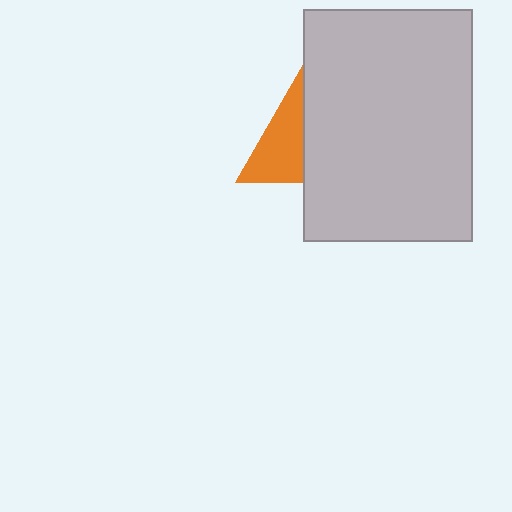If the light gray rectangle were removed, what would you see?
You would see the complete orange triangle.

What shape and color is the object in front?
The object in front is a light gray rectangle.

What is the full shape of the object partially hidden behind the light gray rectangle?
The partially hidden object is an orange triangle.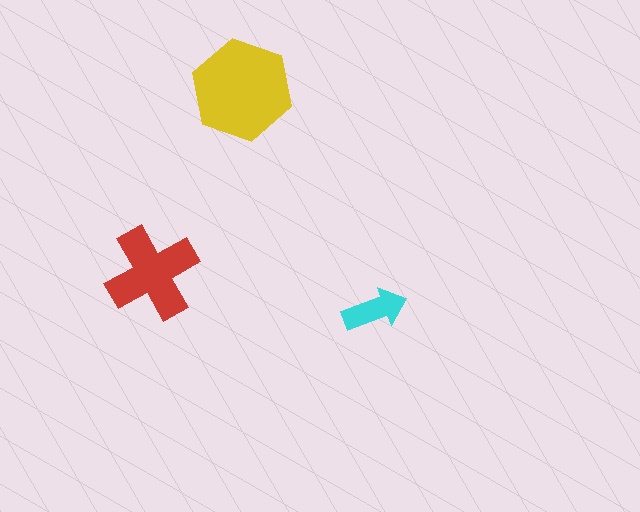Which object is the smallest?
The cyan arrow.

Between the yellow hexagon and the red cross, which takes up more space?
The yellow hexagon.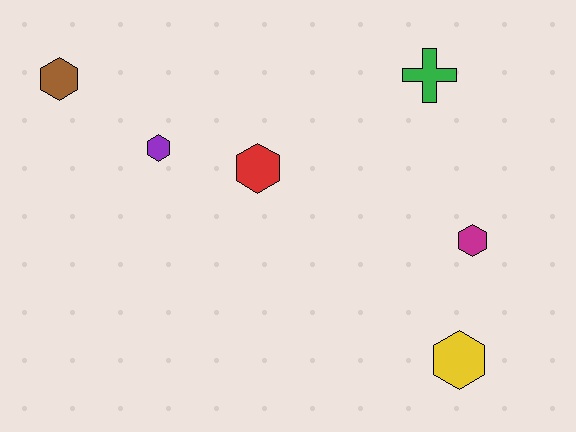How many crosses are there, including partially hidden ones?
There is 1 cross.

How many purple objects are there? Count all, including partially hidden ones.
There is 1 purple object.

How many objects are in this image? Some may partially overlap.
There are 6 objects.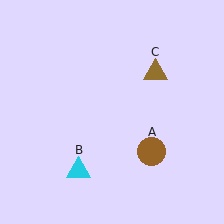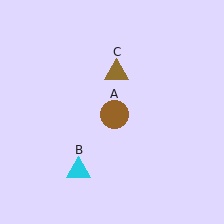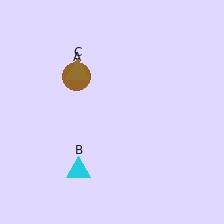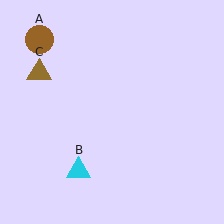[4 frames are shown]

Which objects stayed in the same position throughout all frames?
Cyan triangle (object B) remained stationary.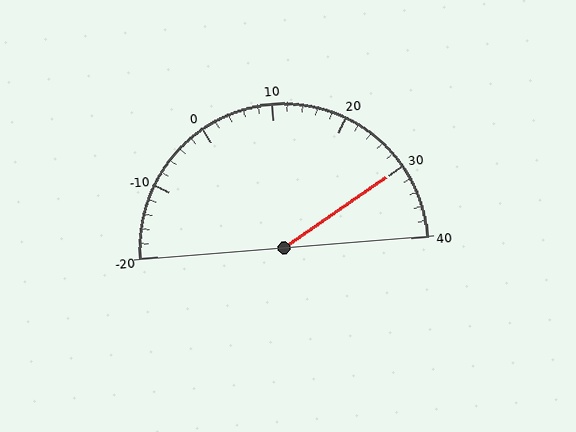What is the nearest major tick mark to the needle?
The nearest major tick mark is 30.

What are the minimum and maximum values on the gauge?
The gauge ranges from -20 to 40.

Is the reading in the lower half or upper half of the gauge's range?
The reading is in the upper half of the range (-20 to 40).